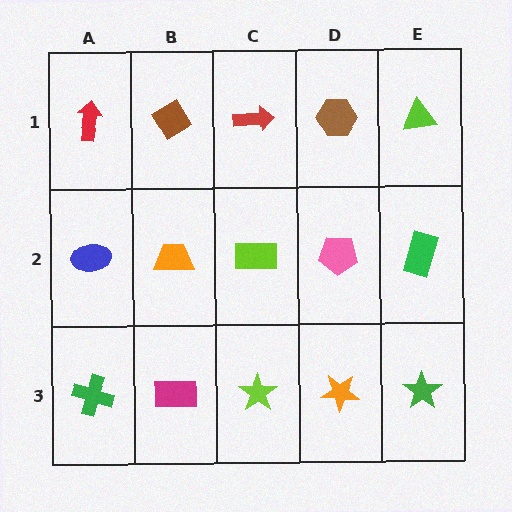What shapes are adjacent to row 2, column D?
A brown hexagon (row 1, column D), an orange star (row 3, column D), a lime rectangle (row 2, column C), a green rectangle (row 2, column E).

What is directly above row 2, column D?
A brown hexagon.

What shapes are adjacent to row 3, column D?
A pink pentagon (row 2, column D), a lime star (row 3, column C), a green star (row 3, column E).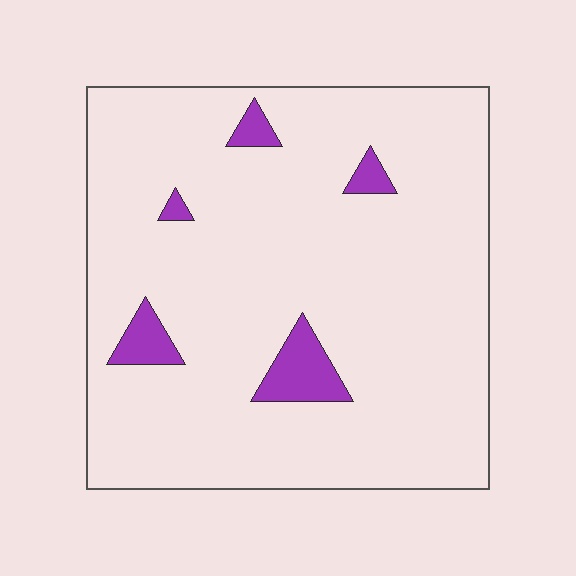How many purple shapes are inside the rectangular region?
5.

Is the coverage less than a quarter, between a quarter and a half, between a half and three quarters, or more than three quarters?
Less than a quarter.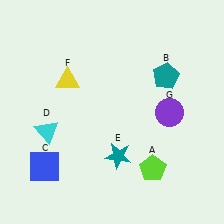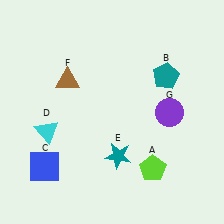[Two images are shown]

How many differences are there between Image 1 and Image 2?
There is 1 difference between the two images.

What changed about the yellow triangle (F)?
In Image 1, F is yellow. In Image 2, it changed to brown.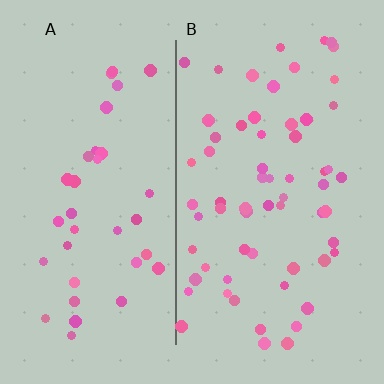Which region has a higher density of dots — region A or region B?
B (the right).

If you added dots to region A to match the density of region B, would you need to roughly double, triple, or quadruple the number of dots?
Approximately double.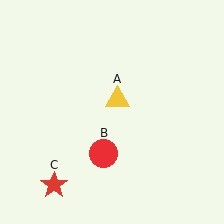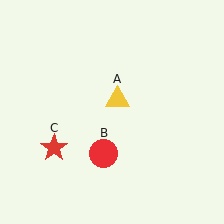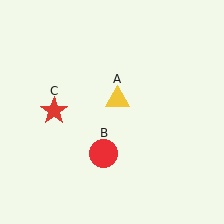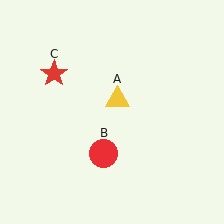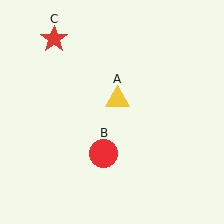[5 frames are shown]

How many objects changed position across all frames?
1 object changed position: red star (object C).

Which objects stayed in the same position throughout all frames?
Yellow triangle (object A) and red circle (object B) remained stationary.